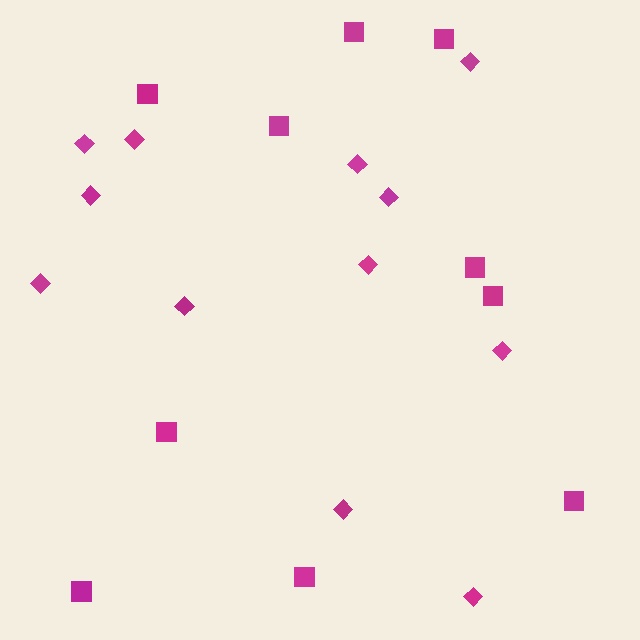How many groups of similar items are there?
There are 2 groups: one group of squares (10) and one group of diamonds (12).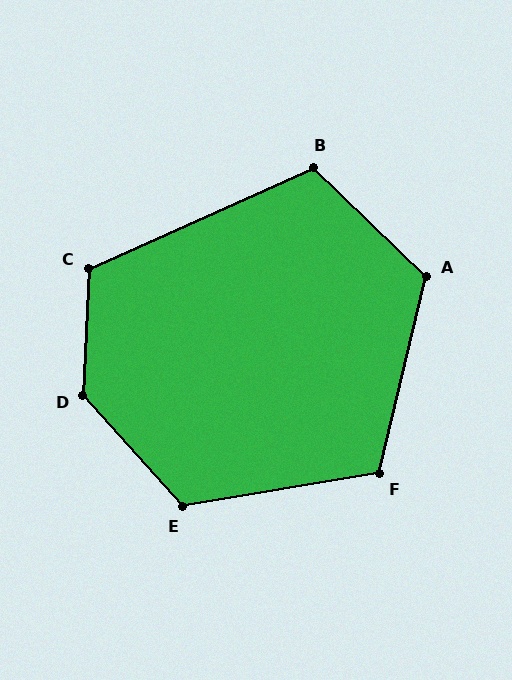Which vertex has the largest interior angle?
D, at approximately 135 degrees.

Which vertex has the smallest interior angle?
B, at approximately 112 degrees.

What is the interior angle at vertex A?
Approximately 121 degrees (obtuse).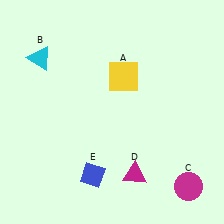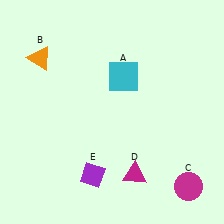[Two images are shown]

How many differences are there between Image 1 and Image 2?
There are 3 differences between the two images.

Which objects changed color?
A changed from yellow to cyan. B changed from cyan to orange. E changed from blue to purple.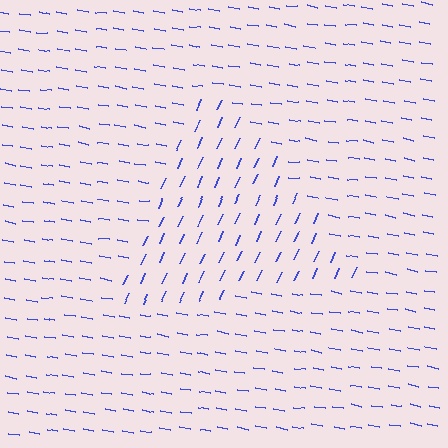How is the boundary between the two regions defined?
The boundary is defined purely by a change in line orientation (approximately 75 degrees difference). All lines are the same color and thickness.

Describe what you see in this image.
The image is filled with small blue line segments. A triangle region in the image has lines oriented differently from the surrounding lines, creating a visible texture boundary.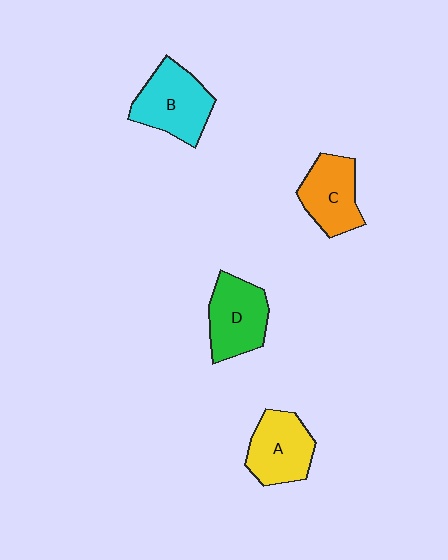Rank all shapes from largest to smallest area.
From largest to smallest: B (cyan), D (green), A (yellow), C (orange).